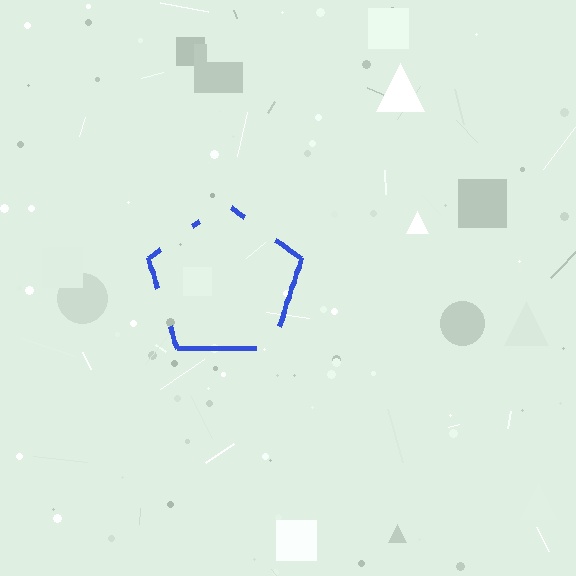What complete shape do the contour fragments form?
The contour fragments form a pentagon.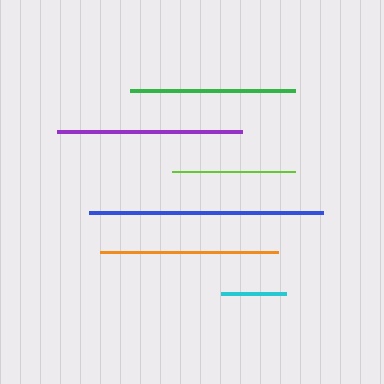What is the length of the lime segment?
The lime segment is approximately 124 pixels long.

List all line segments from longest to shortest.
From longest to shortest: blue, purple, orange, green, lime, cyan.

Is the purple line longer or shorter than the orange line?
The purple line is longer than the orange line.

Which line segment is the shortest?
The cyan line is the shortest at approximately 64 pixels.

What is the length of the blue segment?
The blue segment is approximately 234 pixels long.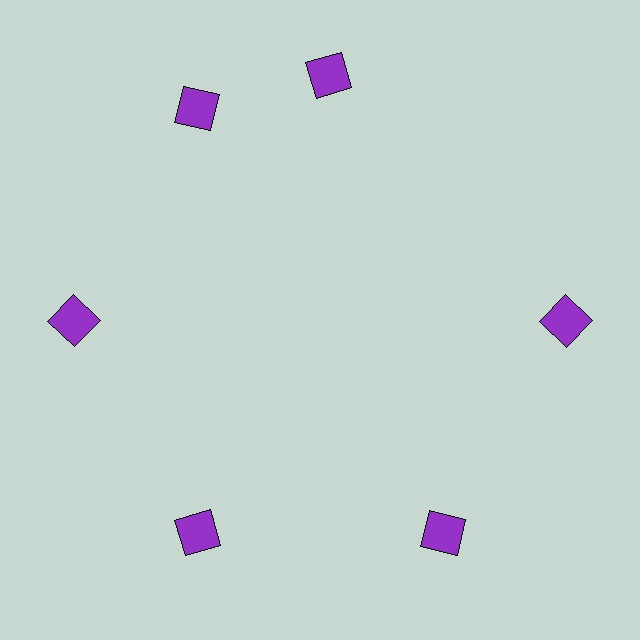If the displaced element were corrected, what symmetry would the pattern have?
It would have 6-fold rotational symmetry — the pattern would map onto itself every 60 degrees.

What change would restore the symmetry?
The symmetry would be restored by rotating it back into even spacing with its neighbors so that all 6 squares sit at equal angles and equal distance from the center.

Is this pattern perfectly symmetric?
No. The 6 purple squares are arranged in a ring, but one element near the 1 o'clock position is rotated out of alignment along the ring, breaking the 6-fold rotational symmetry.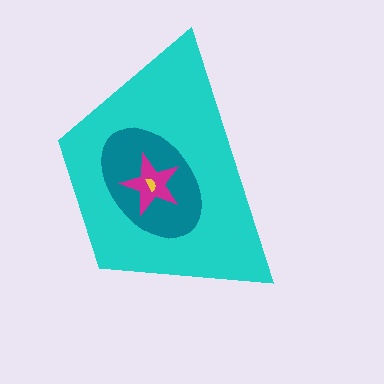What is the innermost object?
The yellow semicircle.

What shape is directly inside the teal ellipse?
The magenta star.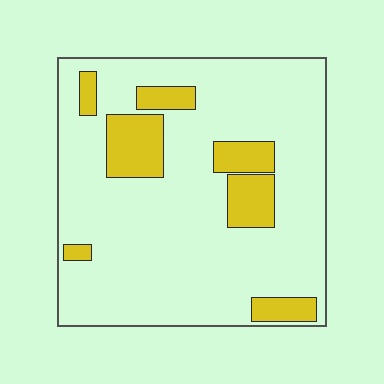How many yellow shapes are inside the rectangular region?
7.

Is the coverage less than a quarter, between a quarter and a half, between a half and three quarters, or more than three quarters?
Less than a quarter.